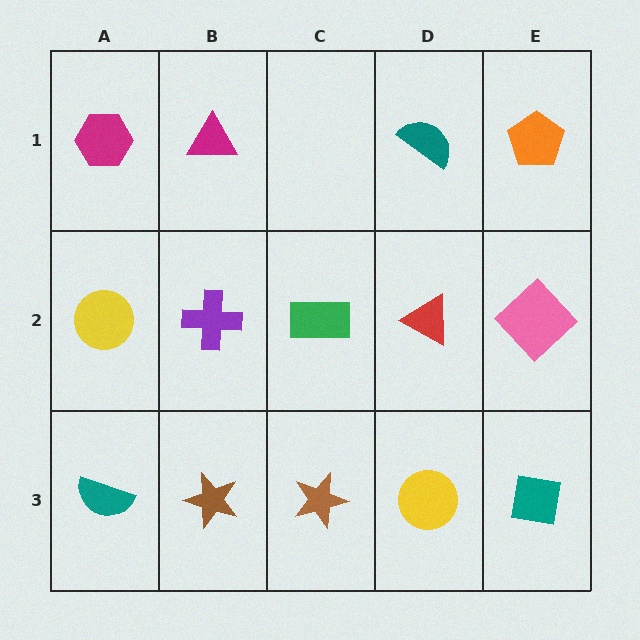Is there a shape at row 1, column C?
No, that cell is empty.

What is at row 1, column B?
A magenta triangle.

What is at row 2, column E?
A pink diamond.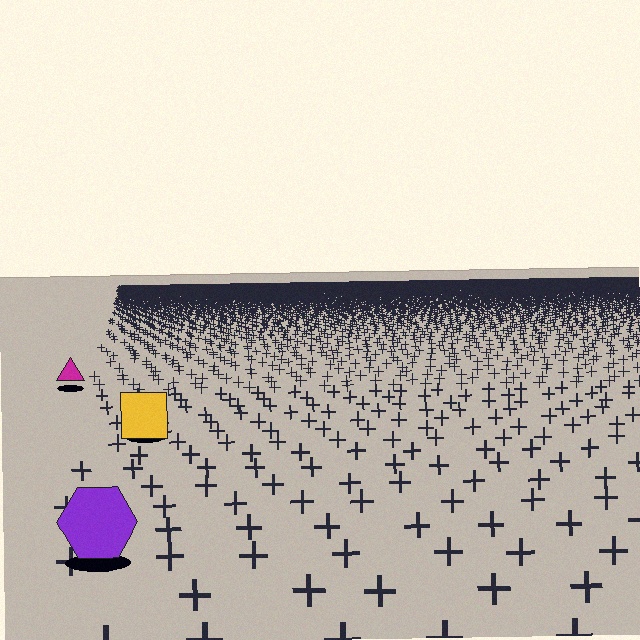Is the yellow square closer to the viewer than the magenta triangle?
Yes. The yellow square is closer — you can tell from the texture gradient: the ground texture is coarser near it.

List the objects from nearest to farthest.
From nearest to farthest: the purple hexagon, the yellow square, the magenta triangle.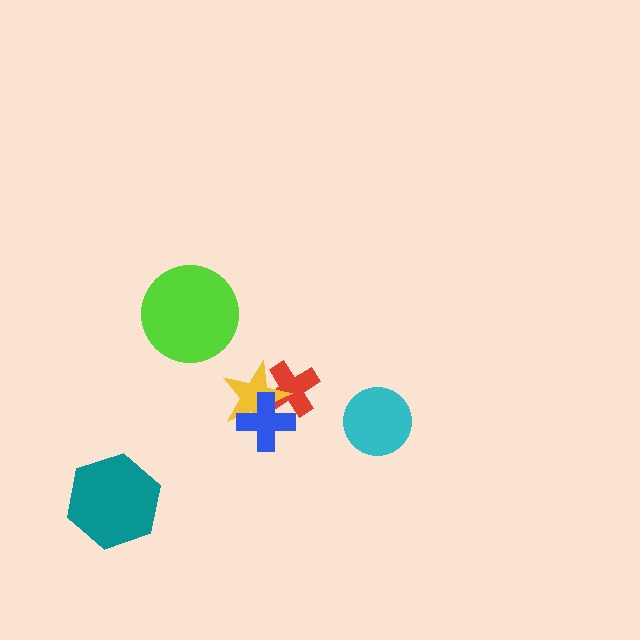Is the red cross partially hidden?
Yes, it is partially covered by another shape.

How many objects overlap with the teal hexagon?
0 objects overlap with the teal hexagon.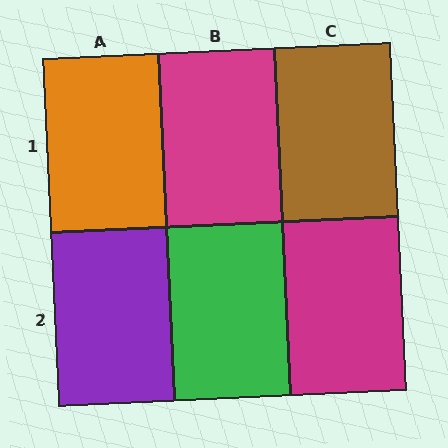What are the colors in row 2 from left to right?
Purple, green, magenta.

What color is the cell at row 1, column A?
Orange.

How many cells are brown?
1 cell is brown.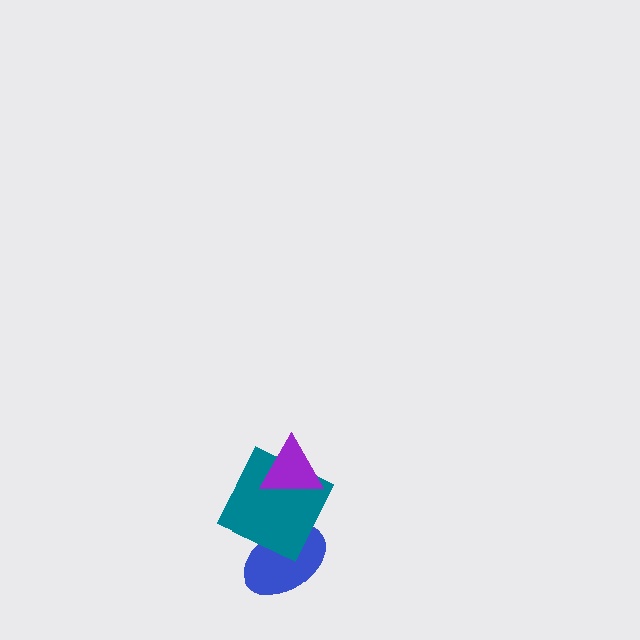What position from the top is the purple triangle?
The purple triangle is 1st from the top.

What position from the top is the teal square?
The teal square is 2nd from the top.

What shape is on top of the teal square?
The purple triangle is on top of the teal square.